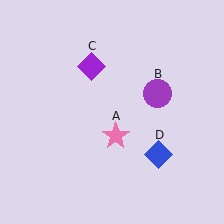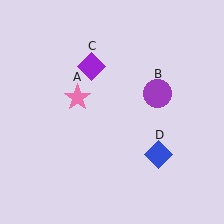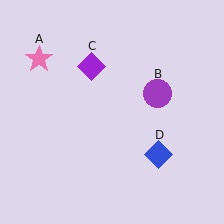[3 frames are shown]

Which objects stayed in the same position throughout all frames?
Purple circle (object B) and purple diamond (object C) and blue diamond (object D) remained stationary.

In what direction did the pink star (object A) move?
The pink star (object A) moved up and to the left.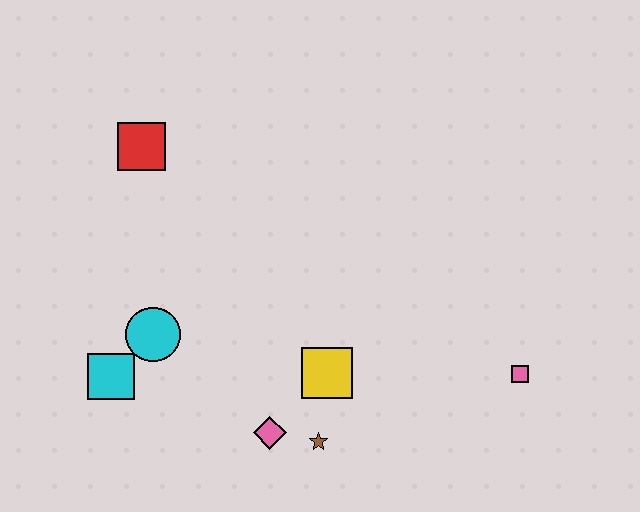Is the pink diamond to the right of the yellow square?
No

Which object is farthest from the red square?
The pink square is farthest from the red square.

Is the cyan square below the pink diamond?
No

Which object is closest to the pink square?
The yellow square is closest to the pink square.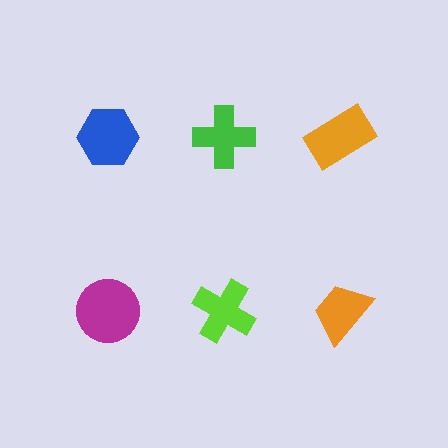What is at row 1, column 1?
A blue hexagon.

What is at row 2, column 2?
A lime cross.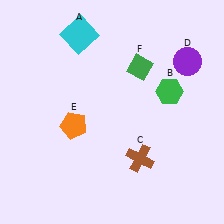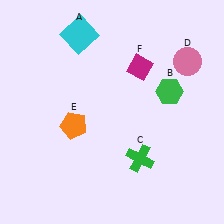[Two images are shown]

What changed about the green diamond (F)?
In Image 1, F is green. In Image 2, it changed to magenta.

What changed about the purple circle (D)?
In Image 1, D is purple. In Image 2, it changed to pink.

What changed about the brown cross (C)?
In Image 1, C is brown. In Image 2, it changed to green.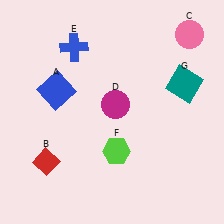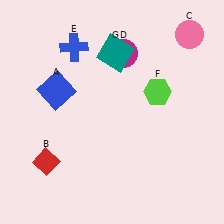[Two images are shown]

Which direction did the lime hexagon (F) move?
The lime hexagon (F) moved up.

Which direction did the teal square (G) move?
The teal square (G) moved left.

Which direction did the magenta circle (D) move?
The magenta circle (D) moved up.